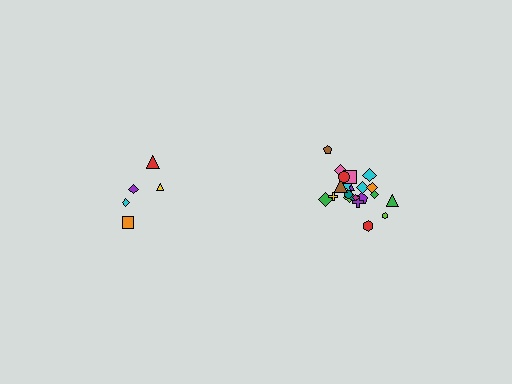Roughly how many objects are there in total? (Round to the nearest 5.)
Roughly 25 objects in total.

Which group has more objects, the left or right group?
The right group.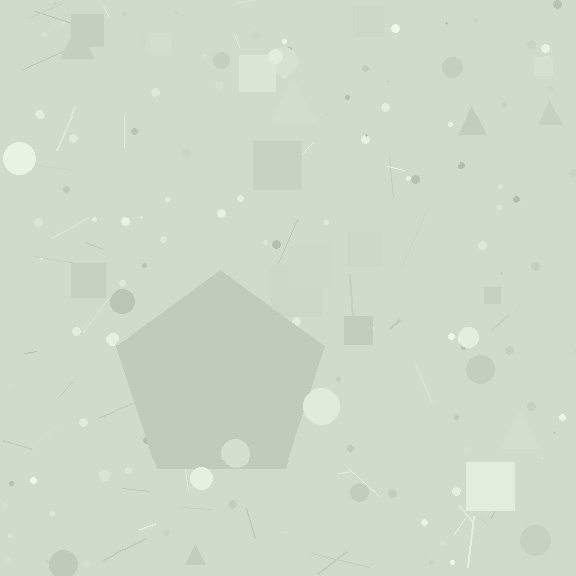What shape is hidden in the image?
A pentagon is hidden in the image.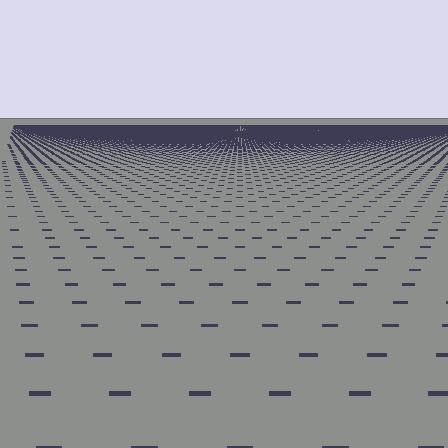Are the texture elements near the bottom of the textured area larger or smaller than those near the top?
Larger. Near the bottom, elements are closer to the viewer and appear at a bigger on-screen size.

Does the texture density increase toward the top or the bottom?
Density increases toward the top.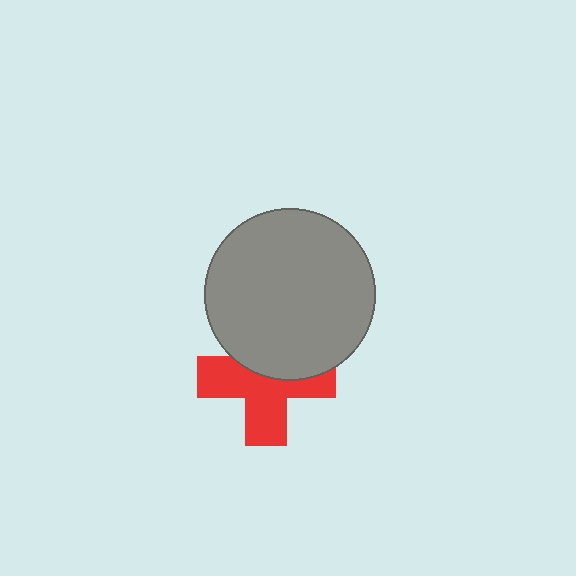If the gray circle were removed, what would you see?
You would see the complete red cross.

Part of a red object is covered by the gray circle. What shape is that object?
It is a cross.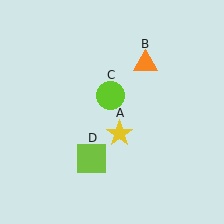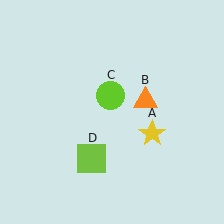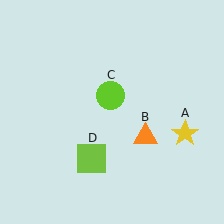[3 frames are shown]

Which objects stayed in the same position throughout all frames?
Lime circle (object C) and lime square (object D) remained stationary.